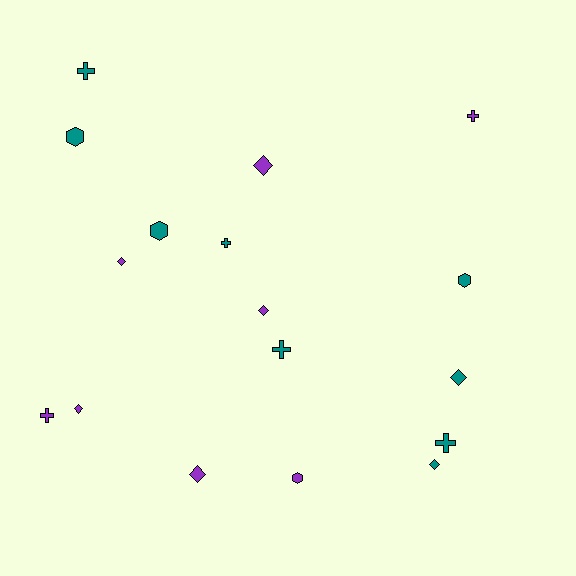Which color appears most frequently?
Teal, with 9 objects.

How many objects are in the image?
There are 17 objects.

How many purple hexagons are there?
There is 1 purple hexagon.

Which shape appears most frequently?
Diamond, with 7 objects.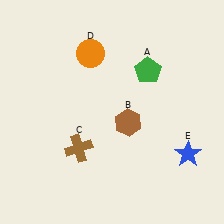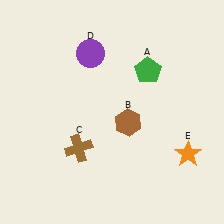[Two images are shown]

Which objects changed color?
D changed from orange to purple. E changed from blue to orange.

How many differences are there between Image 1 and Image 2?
There are 2 differences between the two images.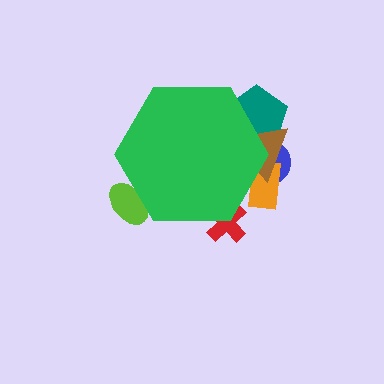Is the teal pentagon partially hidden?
Yes, the teal pentagon is partially hidden behind the green hexagon.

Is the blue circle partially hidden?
Yes, the blue circle is partially hidden behind the green hexagon.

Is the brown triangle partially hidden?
Yes, the brown triangle is partially hidden behind the green hexagon.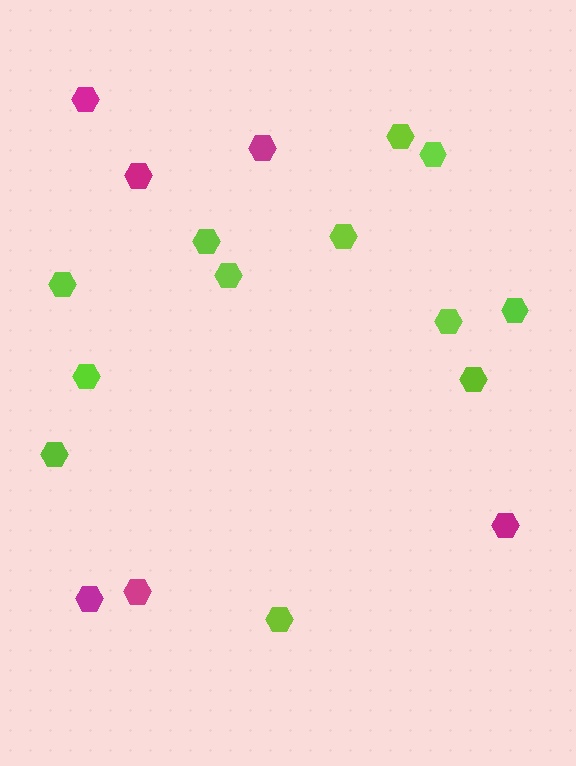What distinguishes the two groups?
There are 2 groups: one group of magenta hexagons (6) and one group of lime hexagons (12).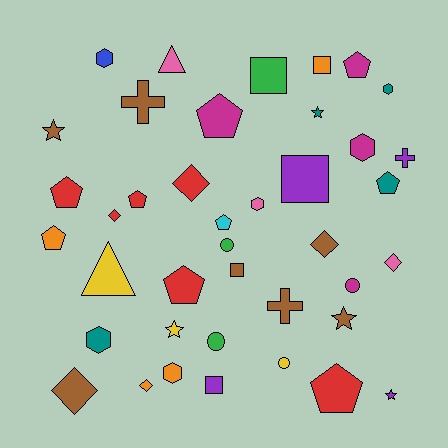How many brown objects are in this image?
There are 7 brown objects.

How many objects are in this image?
There are 40 objects.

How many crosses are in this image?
There are 3 crosses.